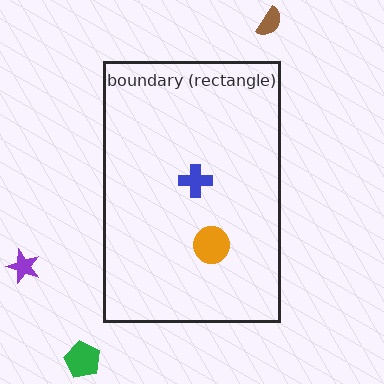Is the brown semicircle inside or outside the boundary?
Outside.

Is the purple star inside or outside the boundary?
Outside.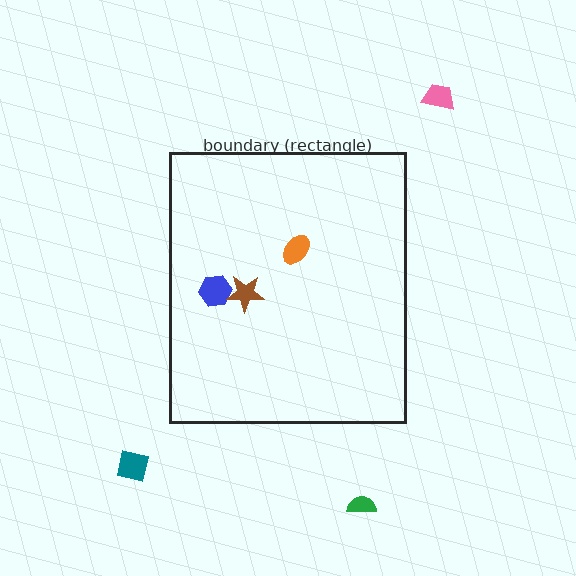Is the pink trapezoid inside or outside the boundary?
Outside.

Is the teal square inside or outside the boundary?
Outside.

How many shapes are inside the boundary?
3 inside, 3 outside.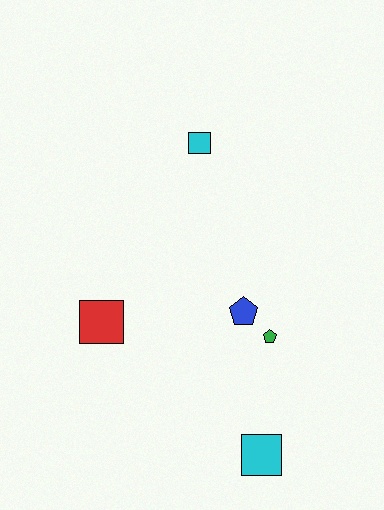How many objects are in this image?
There are 5 objects.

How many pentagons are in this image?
There are 2 pentagons.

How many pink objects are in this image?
There are no pink objects.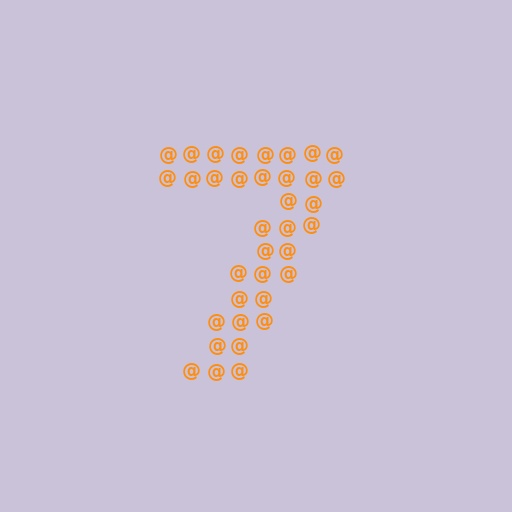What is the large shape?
The large shape is the digit 7.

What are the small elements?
The small elements are at signs.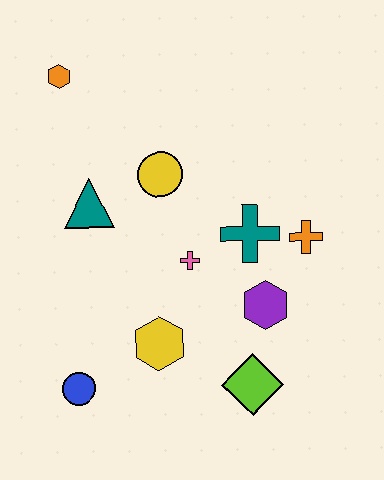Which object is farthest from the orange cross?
The orange hexagon is farthest from the orange cross.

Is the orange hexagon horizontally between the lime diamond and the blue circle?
No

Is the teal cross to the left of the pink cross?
No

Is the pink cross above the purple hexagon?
Yes